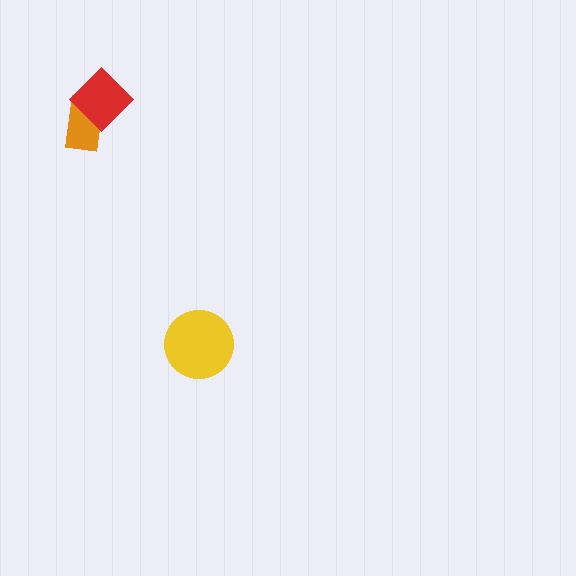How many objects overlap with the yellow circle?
0 objects overlap with the yellow circle.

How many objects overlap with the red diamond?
1 object overlaps with the red diamond.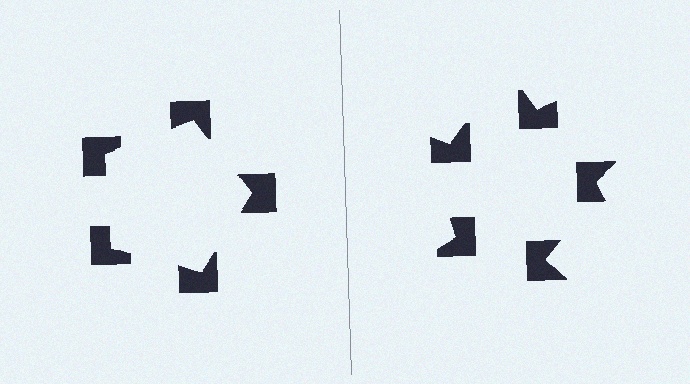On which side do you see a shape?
An illusory pentagon appears on the left side. On the right side the wedge cuts are rotated, so no coherent shape forms.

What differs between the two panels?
The notched squares are positioned identically on both sides; only the wedge orientations differ. On the left they align to a pentagon; on the right they are misaligned.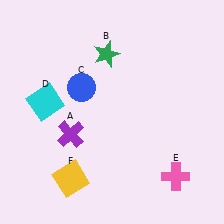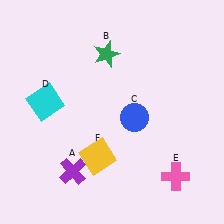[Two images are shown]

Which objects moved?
The objects that moved are: the purple cross (A), the blue circle (C), the yellow square (F).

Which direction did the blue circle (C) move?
The blue circle (C) moved right.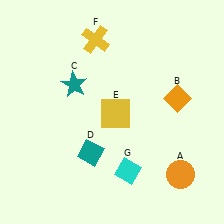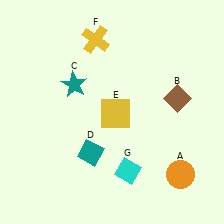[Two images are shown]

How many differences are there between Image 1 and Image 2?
There is 1 difference between the two images.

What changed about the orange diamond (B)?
In Image 1, B is orange. In Image 2, it changed to brown.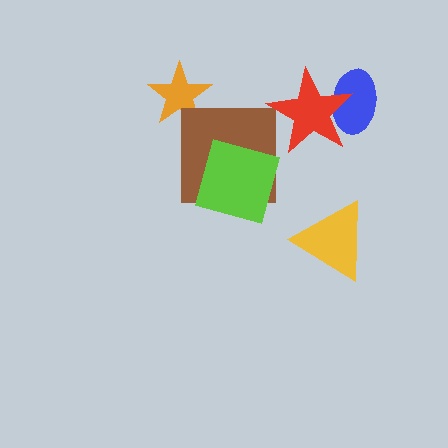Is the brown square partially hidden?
Yes, it is partially covered by another shape.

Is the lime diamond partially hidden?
No, no other shape covers it.